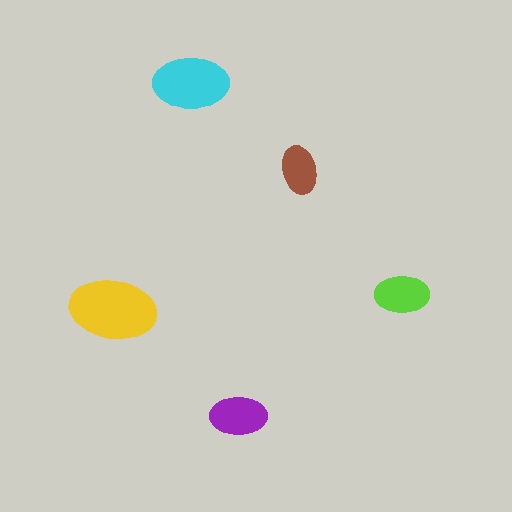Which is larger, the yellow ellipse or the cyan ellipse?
The yellow one.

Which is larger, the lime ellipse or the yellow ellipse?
The yellow one.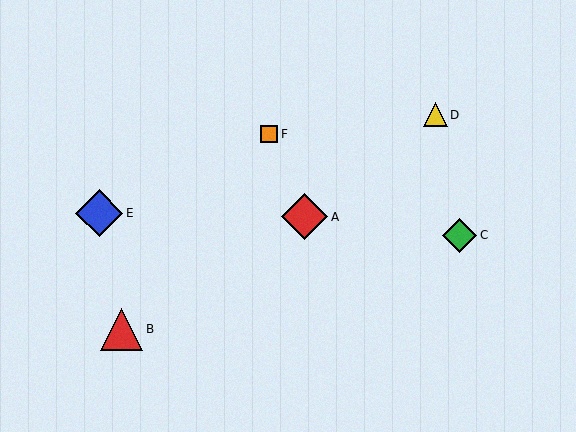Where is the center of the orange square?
The center of the orange square is at (269, 134).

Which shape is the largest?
The blue diamond (labeled E) is the largest.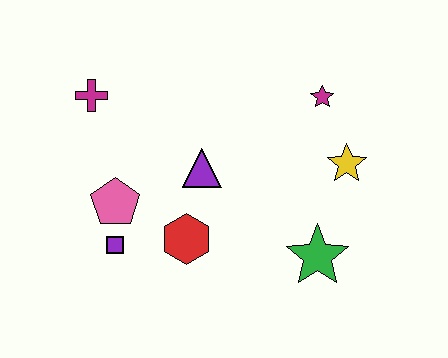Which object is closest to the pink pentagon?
The purple square is closest to the pink pentagon.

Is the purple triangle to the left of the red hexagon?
No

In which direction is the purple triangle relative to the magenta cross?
The purple triangle is to the right of the magenta cross.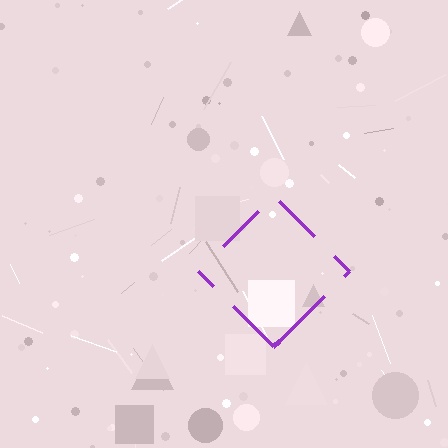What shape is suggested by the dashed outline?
The dashed outline suggests a diamond.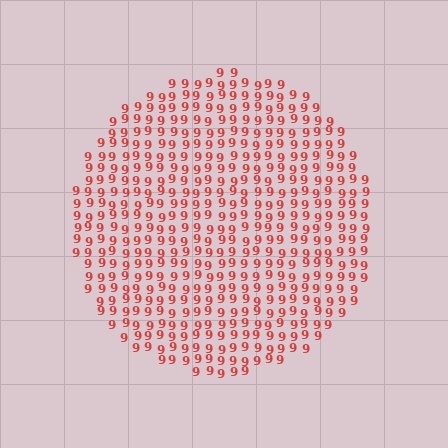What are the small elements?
The small elements are digit 9's.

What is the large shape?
The large shape is a circle.